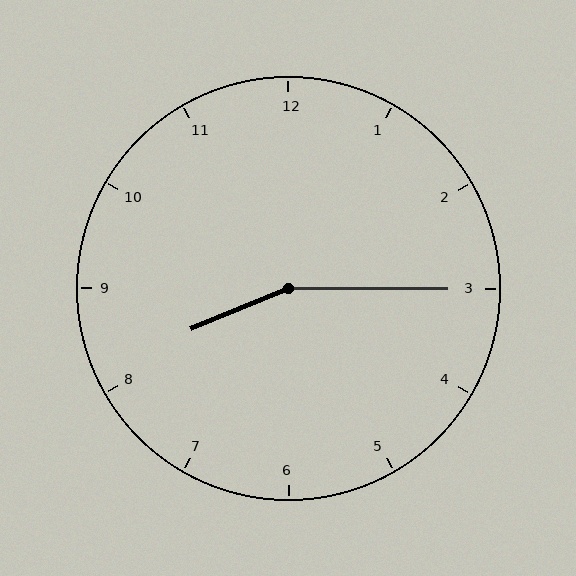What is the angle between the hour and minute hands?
Approximately 158 degrees.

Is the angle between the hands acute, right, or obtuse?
It is obtuse.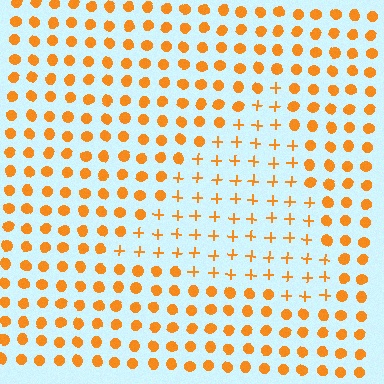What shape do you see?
I see a triangle.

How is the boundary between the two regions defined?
The boundary is defined by a change in element shape: plus signs inside vs. circles outside. All elements share the same color and spacing.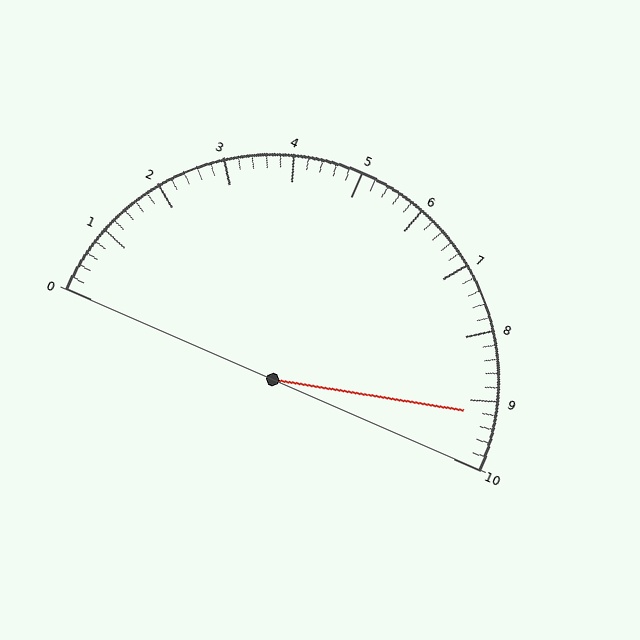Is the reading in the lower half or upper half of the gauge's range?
The reading is in the upper half of the range (0 to 10).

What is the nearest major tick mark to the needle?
The nearest major tick mark is 9.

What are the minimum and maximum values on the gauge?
The gauge ranges from 0 to 10.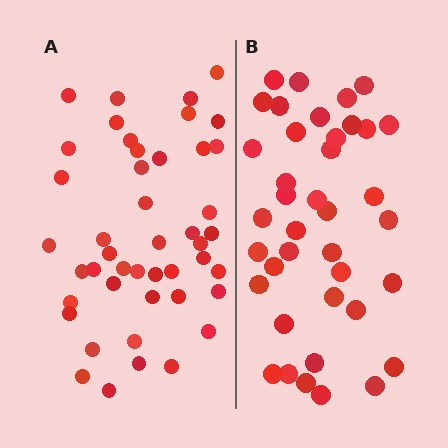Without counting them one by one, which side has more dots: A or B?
Region A (the left region) has more dots.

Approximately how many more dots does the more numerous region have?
Region A has about 6 more dots than region B.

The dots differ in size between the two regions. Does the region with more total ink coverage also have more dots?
No. Region B has more total ink coverage because its dots are larger, but region A actually contains more individual dots. Total area can be misleading — the number of items is what matters here.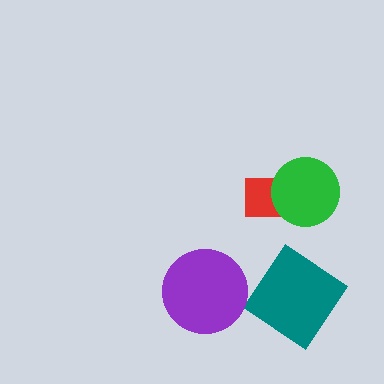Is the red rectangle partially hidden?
Yes, it is partially covered by another shape.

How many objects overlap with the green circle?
1 object overlaps with the green circle.